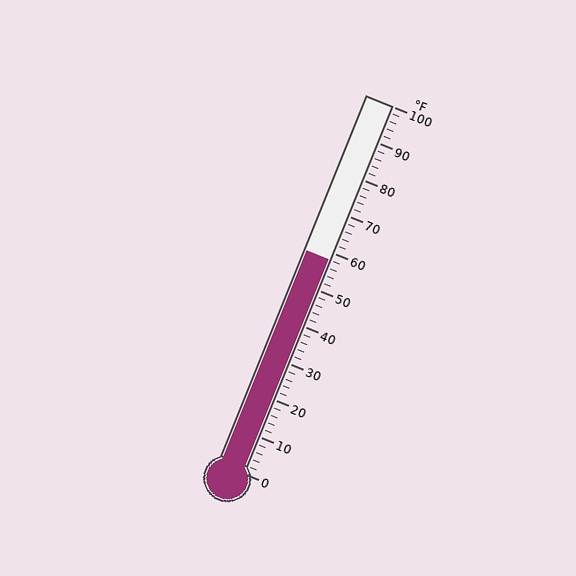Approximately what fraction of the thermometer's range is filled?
The thermometer is filled to approximately 60% of its range.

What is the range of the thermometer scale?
The thermometer scale ranges from 0°F to 100°F.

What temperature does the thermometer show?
The thermometer shows approximately 58°F.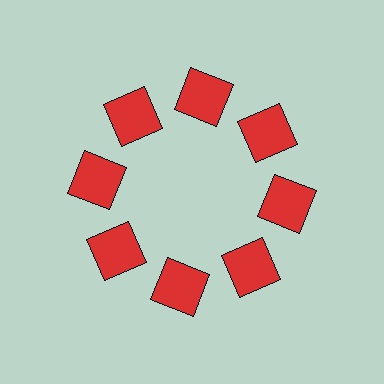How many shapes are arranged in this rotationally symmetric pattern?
There are 8 shapes, arranged in 8 groups of 1.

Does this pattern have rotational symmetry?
Yes, this pattern has 8-fold rotational symmetry. It looks the same after rotating 45 degrees around the center.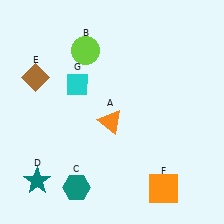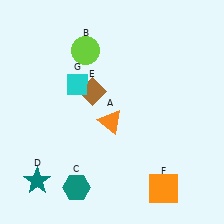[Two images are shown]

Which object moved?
The brown diamond (E) moved right.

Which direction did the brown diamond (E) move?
The brown diamond (E) moved right.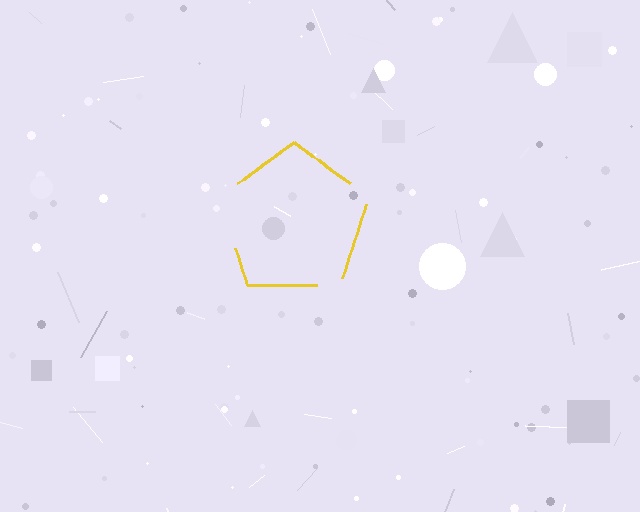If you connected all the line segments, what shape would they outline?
They would outline a pentagon.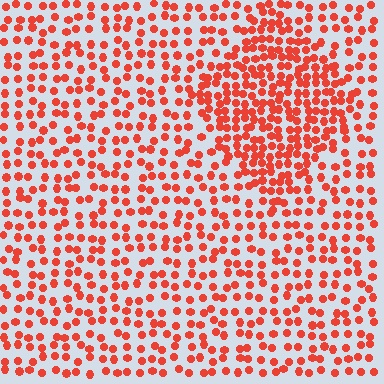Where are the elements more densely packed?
The elements are more densely packed inside the diamond boundary.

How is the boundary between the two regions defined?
The boundary is defined by a change in element density (approximately 1.9x ratio). All elements are the same color, size, and shape.